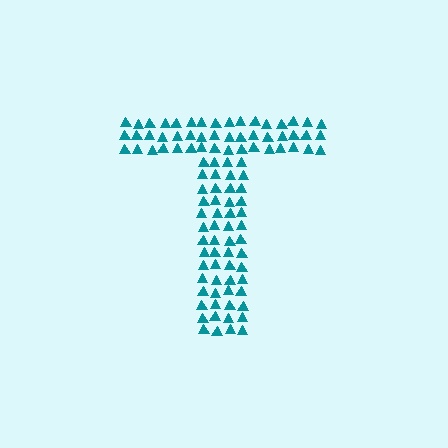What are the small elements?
The small elements are triangles.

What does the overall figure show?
The overall figure shows the letter T.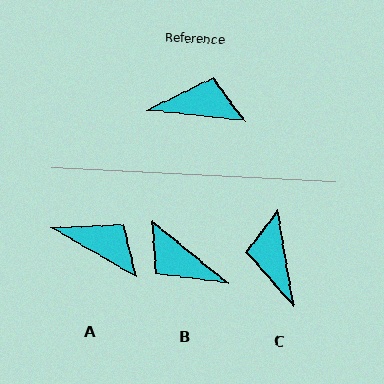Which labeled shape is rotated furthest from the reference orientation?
B, about 146 degrees away.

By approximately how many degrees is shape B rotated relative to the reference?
Approximately 146 degrees counter-clockwise.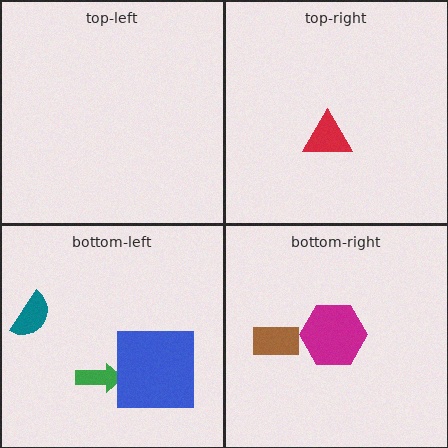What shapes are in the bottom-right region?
The brown rectangle, the magenta hexagon.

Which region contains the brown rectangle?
The bottom-right region.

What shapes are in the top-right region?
The red triangle.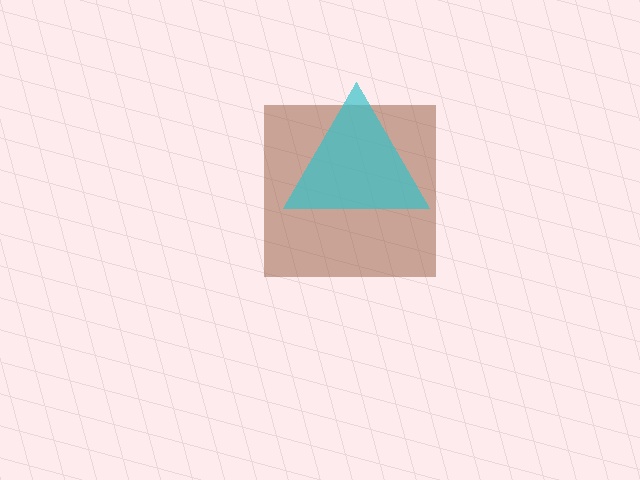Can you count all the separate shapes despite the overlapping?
Yes, there are 2 separate shapes.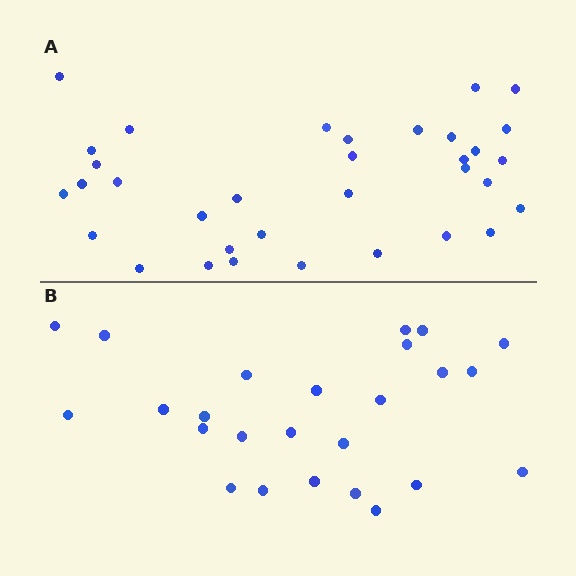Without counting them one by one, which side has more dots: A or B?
Region A (the top region) has more dots.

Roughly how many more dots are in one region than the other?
Region A has roughly 8 or so more dots than region B.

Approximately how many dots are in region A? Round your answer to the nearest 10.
About 30 dots. (The exact count is 34, which rounds to 30.)